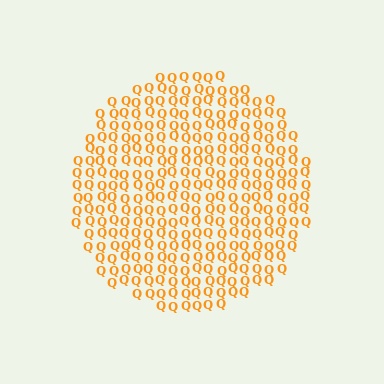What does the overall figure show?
The overall figure shows a circle.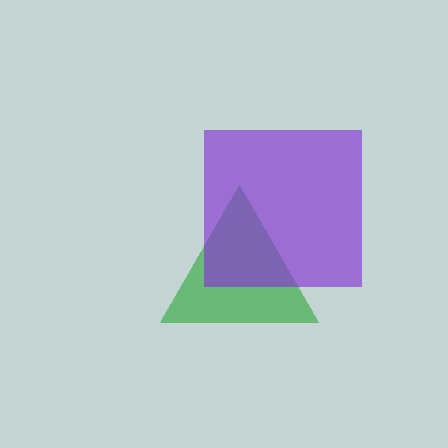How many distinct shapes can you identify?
There are 2 distinct shapes: a green triangle, a purple square.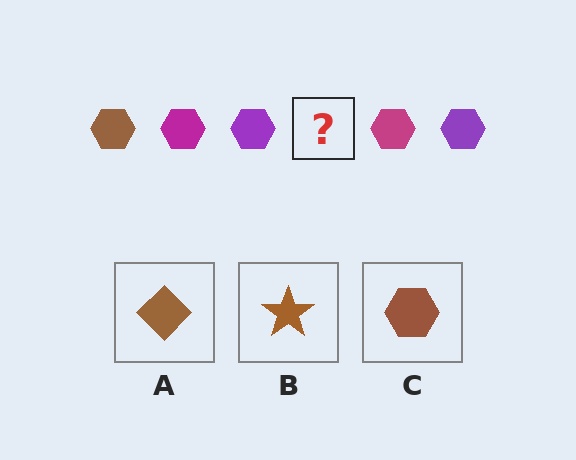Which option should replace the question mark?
Option C.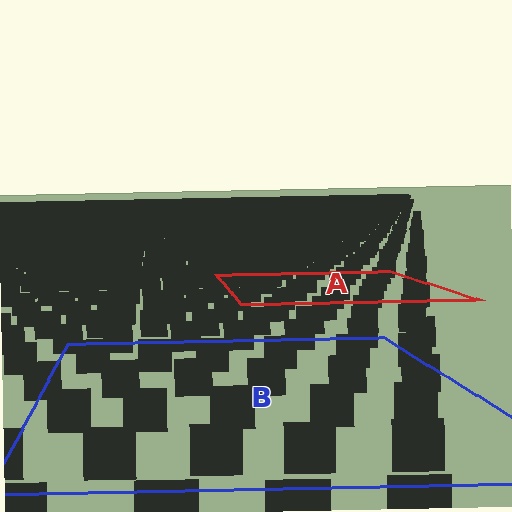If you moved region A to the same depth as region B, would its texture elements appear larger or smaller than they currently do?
They would appear larger. At a closer depth, the same texture elements are projected at a bigger on-screen size.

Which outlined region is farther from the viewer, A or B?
Region A is farther from the viewer — the texture elements inside it appear smaller and more densely packed.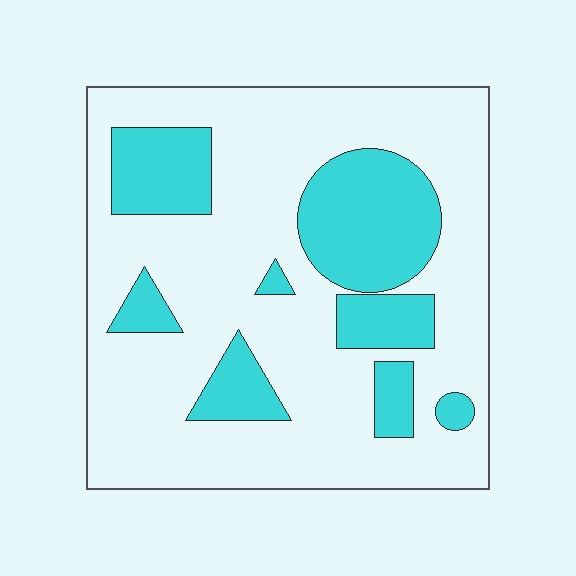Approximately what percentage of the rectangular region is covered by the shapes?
Approximately 25%.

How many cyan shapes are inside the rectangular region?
8.